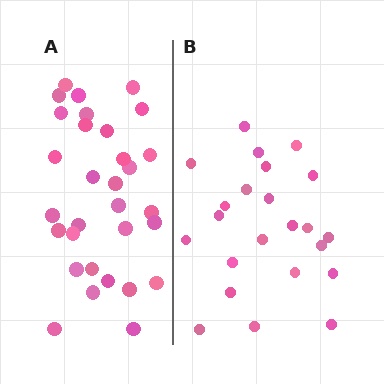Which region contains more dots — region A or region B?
Region A (the left region) has more dots.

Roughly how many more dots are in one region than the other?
Region A has roughly 8 or so more dots than region B.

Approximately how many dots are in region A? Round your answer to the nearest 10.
About 30 dots. (The exact count is 31, which rounds to 30.)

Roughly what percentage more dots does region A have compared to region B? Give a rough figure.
About 35% more.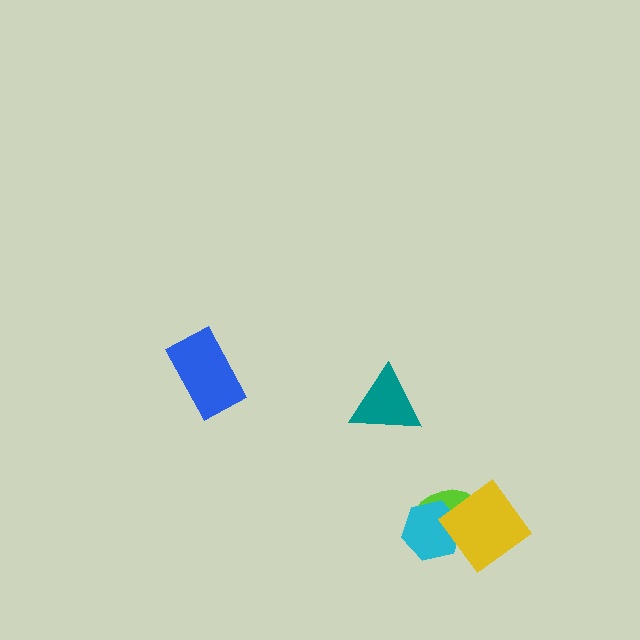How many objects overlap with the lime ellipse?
2 objects overlap with the lime ellipse.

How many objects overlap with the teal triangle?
0 objects overlap with the teal triangle.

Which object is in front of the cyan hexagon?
The yellow diamond is in front of the cyan hexagon.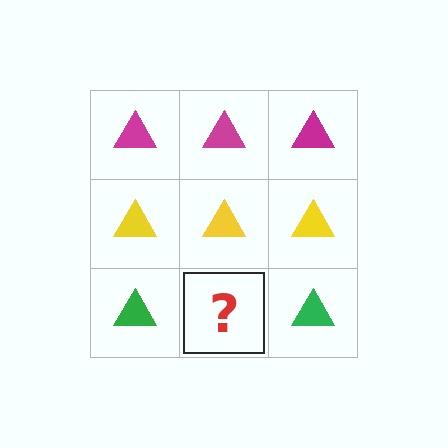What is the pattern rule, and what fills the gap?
The rule is that each row has a consistent color. The gap should be filled with a green triangle.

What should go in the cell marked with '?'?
The missing cell should contain a green triangle.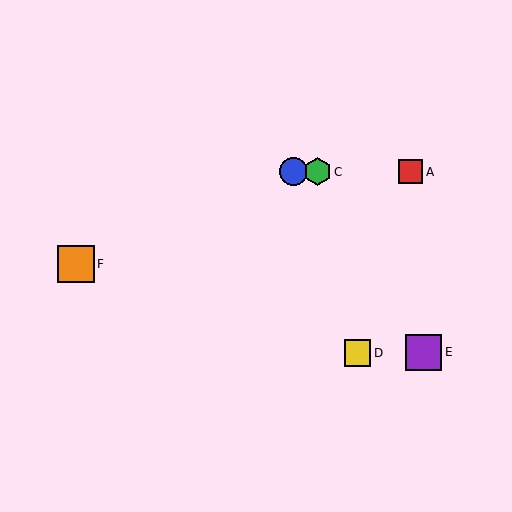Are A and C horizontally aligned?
Yes, both are at y≈172.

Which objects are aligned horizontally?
Objects A, B, C are aligned horizontally.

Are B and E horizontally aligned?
No, B is at y≈172 and E is at y≈352.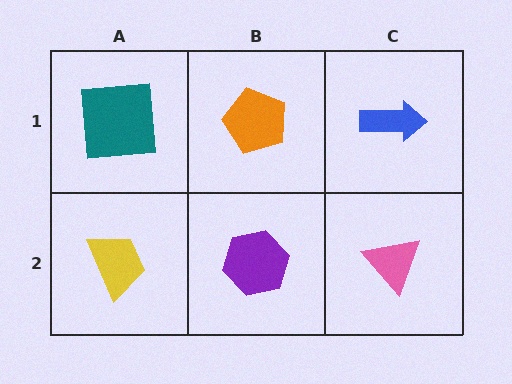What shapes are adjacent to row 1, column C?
A pink triangle (row 2, column C), an orange pentagon (row 1, column B).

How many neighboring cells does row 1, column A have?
2.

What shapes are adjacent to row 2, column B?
An orange pentagon (row 1, column B), a yellow trapezoid (row 2, column A), a pink triangle (row 2, column C).